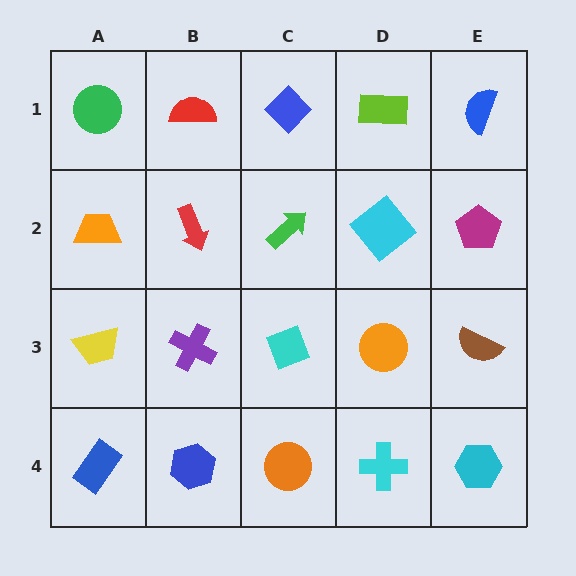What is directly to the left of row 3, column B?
A yellow trapezoid.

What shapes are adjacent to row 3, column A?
An orange trapezoid (row 2, column A), a blue rectangle (row 4, column A), a purple cross (row 3, column B).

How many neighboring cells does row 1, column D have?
3.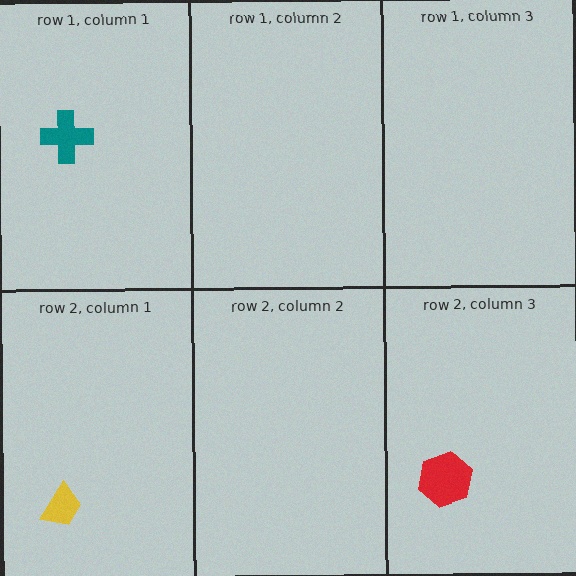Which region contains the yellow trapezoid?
The row 2, column 1 region.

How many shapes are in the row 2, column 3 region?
1.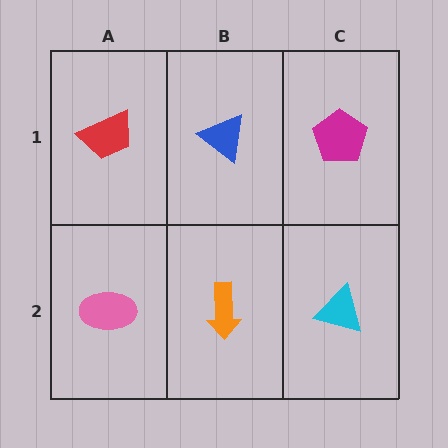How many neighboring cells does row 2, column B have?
3.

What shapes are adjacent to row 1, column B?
An orange arrow (row 2, column B), a red trapezoid (row 1, column A), a magenta pentagon (row 1, column C).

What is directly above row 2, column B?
A blue triangle.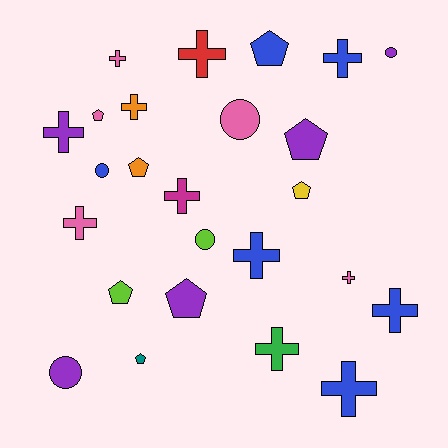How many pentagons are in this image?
There are 8 pentagons.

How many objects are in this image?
There are 25 objects.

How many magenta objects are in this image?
There is 1 magenta object.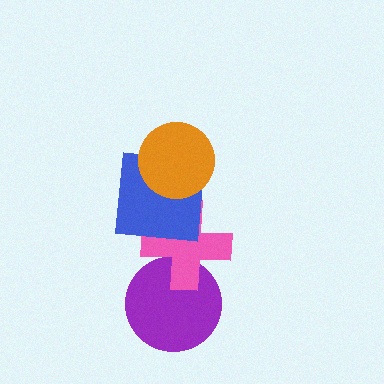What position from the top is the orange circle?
The orange circle is 1st from the top.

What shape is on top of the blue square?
The orange circle is on top of the blue square.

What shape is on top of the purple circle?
The pink cross is on top of the purple circle.